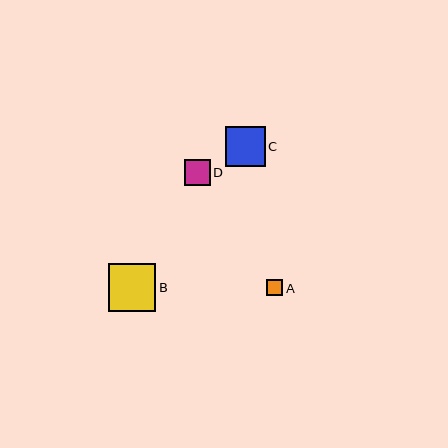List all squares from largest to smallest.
From largest to smallest: B, C, D, A.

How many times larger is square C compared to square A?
Square C is approximately 2.5 times the size of square A.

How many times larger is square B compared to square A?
Square B is approximately 3.0 times the size of square A.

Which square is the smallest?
Square A is the smallest with a size of approximately 16 pixels.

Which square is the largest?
Square B is the largest with a size of approximately 48 pixels.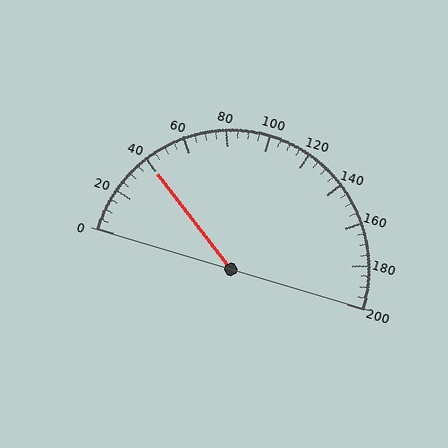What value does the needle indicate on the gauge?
The needle indicates approximately 40.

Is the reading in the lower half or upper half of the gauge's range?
The reading is in the lower half of the range (0 to 200).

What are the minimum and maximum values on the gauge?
The gauge ranges from 0 to 200.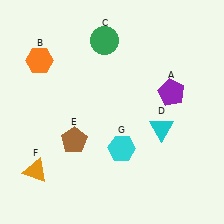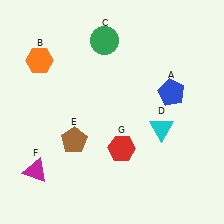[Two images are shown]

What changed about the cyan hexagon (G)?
In Image 1, G is cyan. In Image 2, it changed to red.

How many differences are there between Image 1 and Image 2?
There are 3 differences between the two images.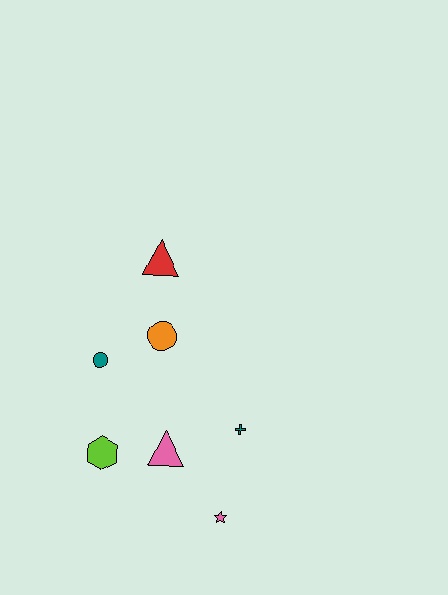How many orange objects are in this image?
There is 1 orange object.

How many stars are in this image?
There is 1 star.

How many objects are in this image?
There are 7 objects.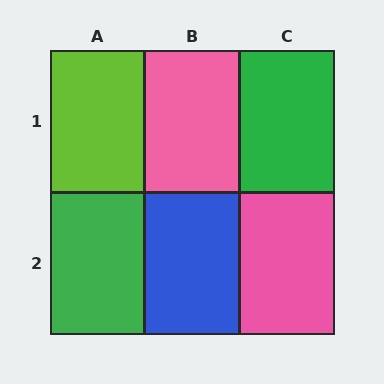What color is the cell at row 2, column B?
Blue.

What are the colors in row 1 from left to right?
Lime, pink, green.